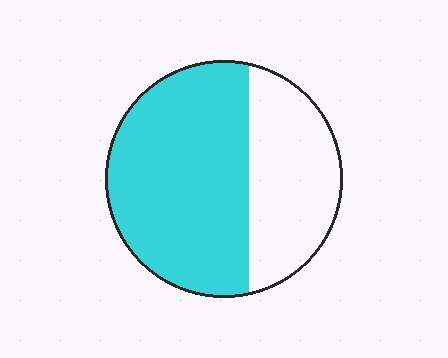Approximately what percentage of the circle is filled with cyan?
Approximately 65%.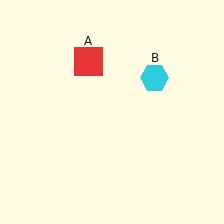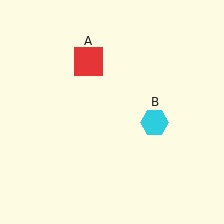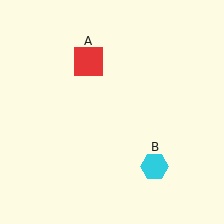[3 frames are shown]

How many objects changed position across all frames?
1 object changed position: cyan hexagon (object B).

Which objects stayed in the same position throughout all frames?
Red square (object A) remained stationary.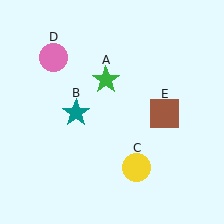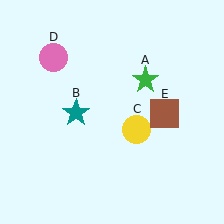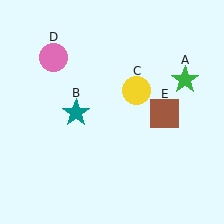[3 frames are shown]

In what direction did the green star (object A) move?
The green star (object A) moved right.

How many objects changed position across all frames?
2 objects changed position: green star (object A), yellow circle (object C).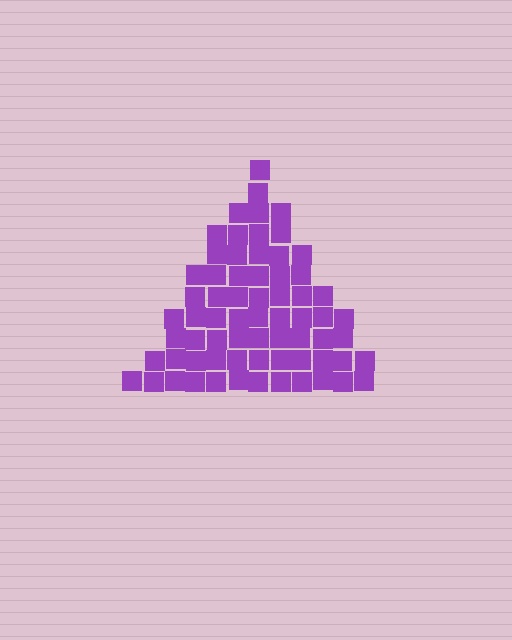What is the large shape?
The large shape is a triangle.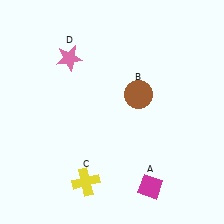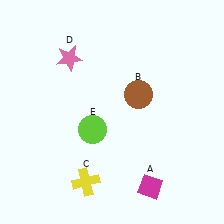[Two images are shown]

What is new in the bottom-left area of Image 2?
A lime circle (E) was added in the bottom-left area of Image 2.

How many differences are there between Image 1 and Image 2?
There is 1 difference between the two images.